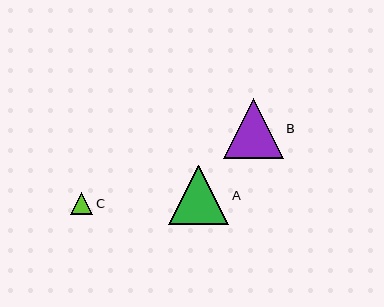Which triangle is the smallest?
Triangle C is the smallest with a size of approximately 22 pixels.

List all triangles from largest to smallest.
From largest to smallest: B, A, C.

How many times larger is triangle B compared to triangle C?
Triangle B is approximately 2.7 times the size of triangle C.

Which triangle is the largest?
Triangle B is the largest with a size of approximately 60 pixels.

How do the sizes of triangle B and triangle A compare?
Triangle B and triangle A are approximately the same size.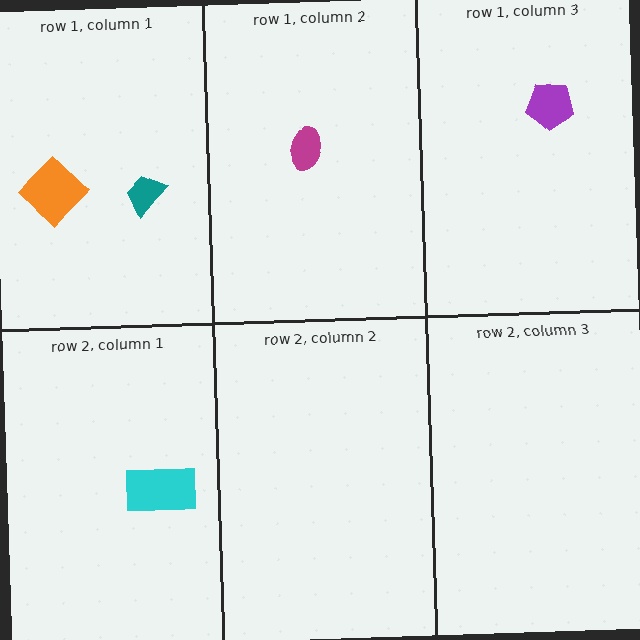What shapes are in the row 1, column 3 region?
The purple pentagon.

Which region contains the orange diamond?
The row 1, column 1 region.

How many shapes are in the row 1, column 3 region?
1.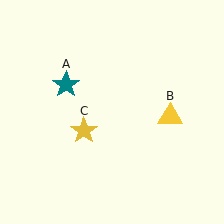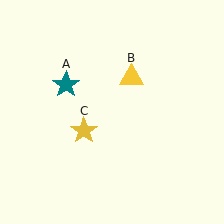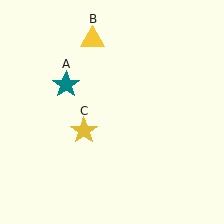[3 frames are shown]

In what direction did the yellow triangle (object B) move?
The yellow triangle (object B) moved up and to the left.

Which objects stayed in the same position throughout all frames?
Teal star (object A) and yellow star (object C) remained stationary.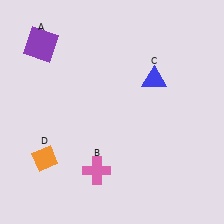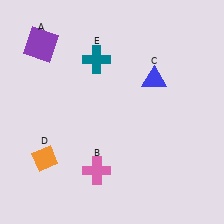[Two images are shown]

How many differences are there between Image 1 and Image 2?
There is 1 difference between the two images.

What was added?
A teal cross (E) was added in Image 2.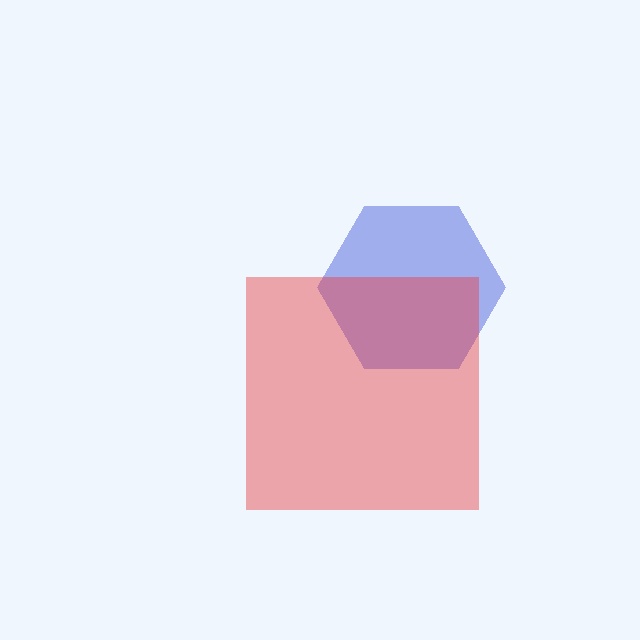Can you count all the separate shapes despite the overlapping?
Yes, there are 2 separate shapes.